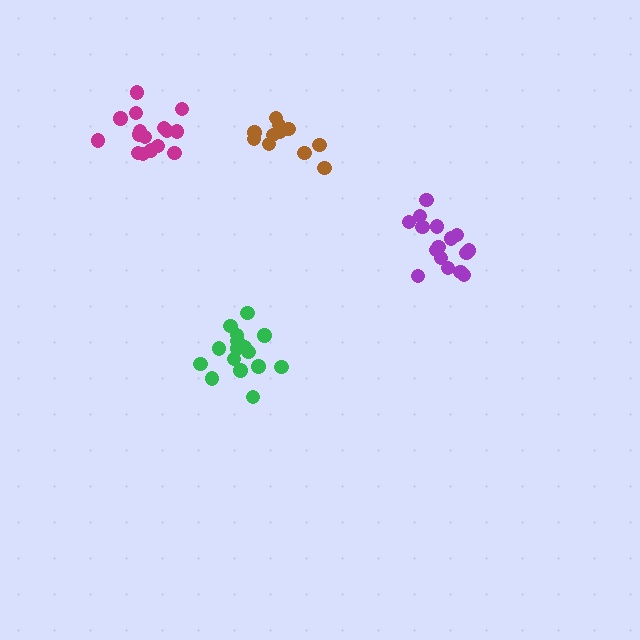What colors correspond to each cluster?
The clusters are colored: green, magenta, brown, purple.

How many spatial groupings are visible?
There are 4 spatial groupings.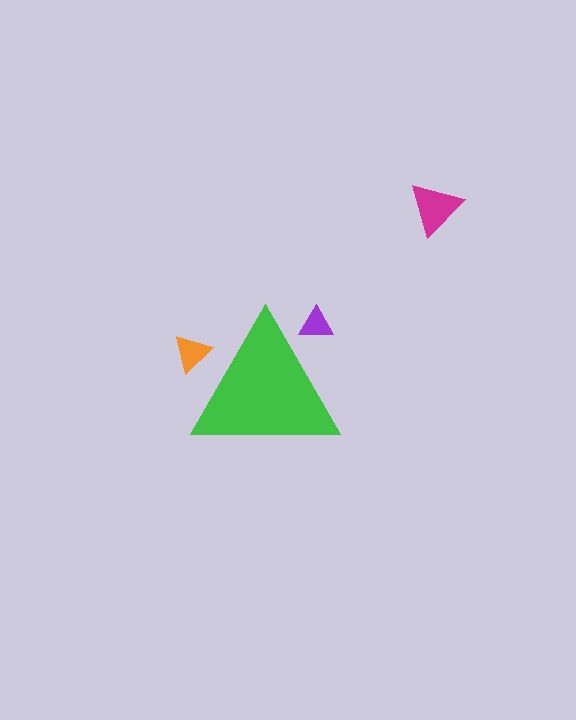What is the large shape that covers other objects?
A green triangle.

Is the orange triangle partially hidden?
Yes, the orange triangle is partially hidden behind the green triangle.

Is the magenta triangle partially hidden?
No, the magenta triangle is fully visible.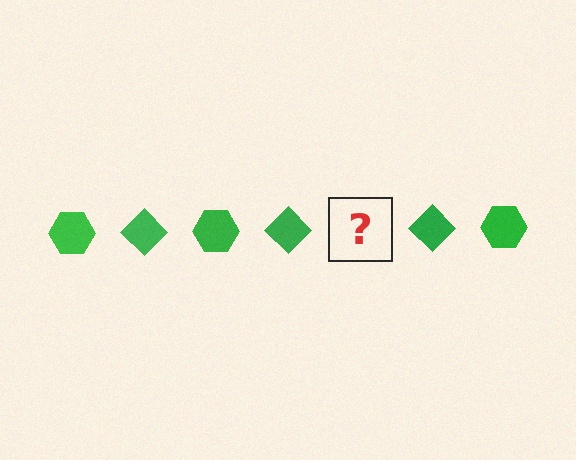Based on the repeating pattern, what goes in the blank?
The blank should be a green hexagon.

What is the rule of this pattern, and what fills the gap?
The rule is that the pattern cycles through hexagon, diamond shapes in green. The gap should be filled with a green hexagon.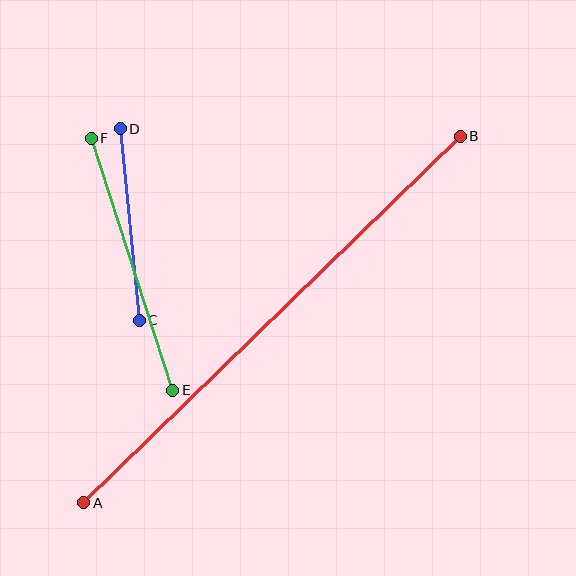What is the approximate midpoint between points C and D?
The midpoint is at approximately (130, 224) pixels.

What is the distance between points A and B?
The distance is approximately 525 pixels.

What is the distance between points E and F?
The distance is approximately 265 pixels.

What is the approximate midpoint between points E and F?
The midpoint is at approximately (132, 264) pixels.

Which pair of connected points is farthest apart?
Points A and B are farthest apart.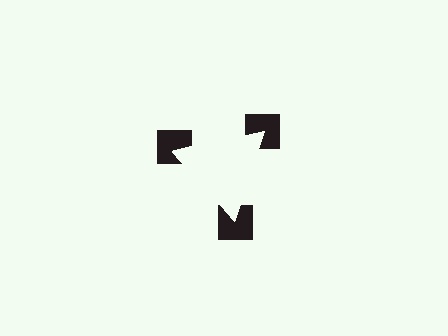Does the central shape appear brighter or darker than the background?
It typically appears slightly brighter than the background, even though no actual brightness change is drawn.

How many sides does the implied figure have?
3 sides.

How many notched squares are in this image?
There are 3 — one at each vertex of the illusory triangle.